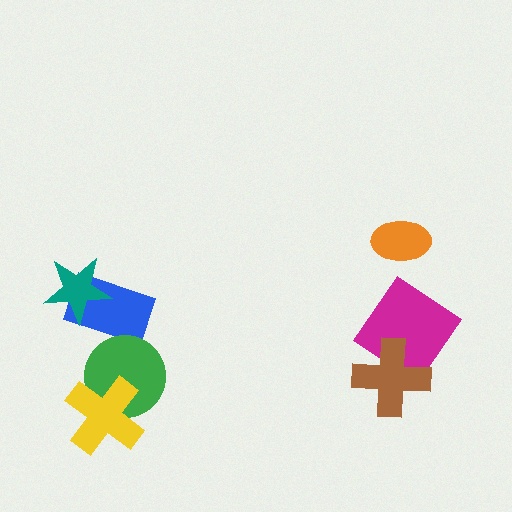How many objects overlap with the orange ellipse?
0 objects overlap with the orange ellipse.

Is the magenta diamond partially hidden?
Yes, it is partially covered by another shape.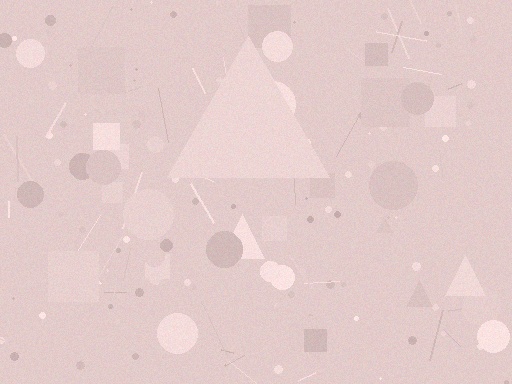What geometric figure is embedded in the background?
A triangle is embedded in the background.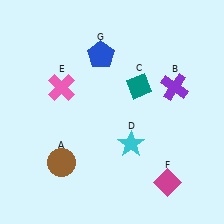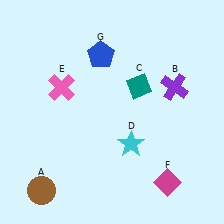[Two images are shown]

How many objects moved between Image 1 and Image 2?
1 object moved between the two images.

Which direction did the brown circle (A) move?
The brown circle (A) moved down.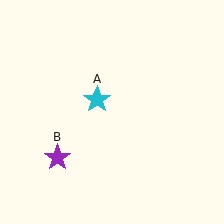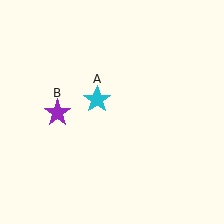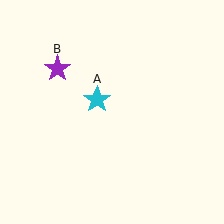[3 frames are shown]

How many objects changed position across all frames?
1 object changed position: purple star (object B).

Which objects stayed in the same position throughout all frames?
Cyan star (object A) remained stationary.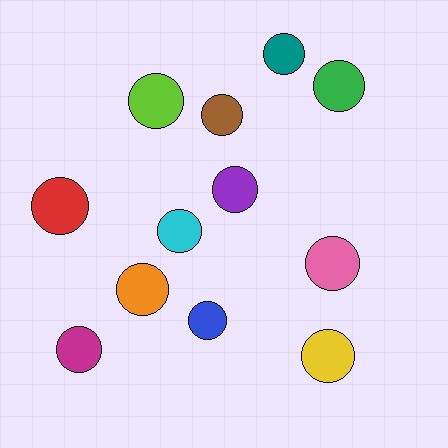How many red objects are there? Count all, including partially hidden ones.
There is 1 red object.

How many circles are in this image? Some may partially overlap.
There are 12 circles.